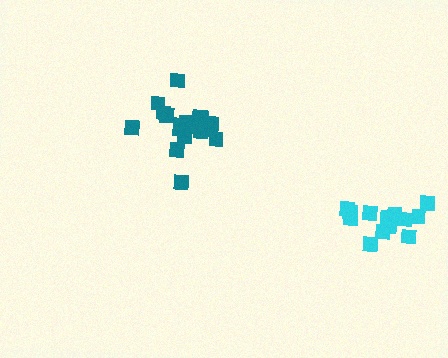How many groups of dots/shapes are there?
There are 2 groups.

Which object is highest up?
The teal cluster is topmost.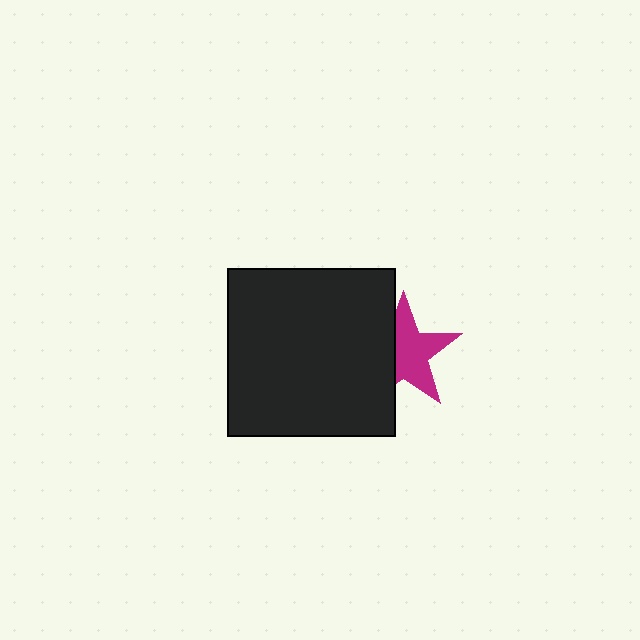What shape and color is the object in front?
The object in front is a black square.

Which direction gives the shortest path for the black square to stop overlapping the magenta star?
Moving left gives the shortest separation.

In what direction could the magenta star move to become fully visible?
The magenta star could move right. That would shift it out from behind the black square entirely.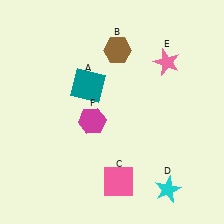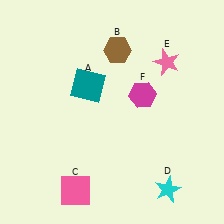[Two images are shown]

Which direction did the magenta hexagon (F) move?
The magenta hexagon (F) moved right.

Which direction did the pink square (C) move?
The pink square (C) moved left.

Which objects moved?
The objects that moved are: the pink square (C), the magenta hexagon (F).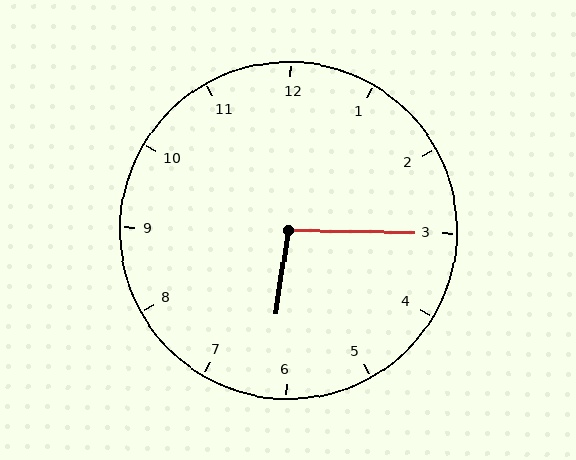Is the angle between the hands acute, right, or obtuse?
It is obtuse.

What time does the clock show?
6:15.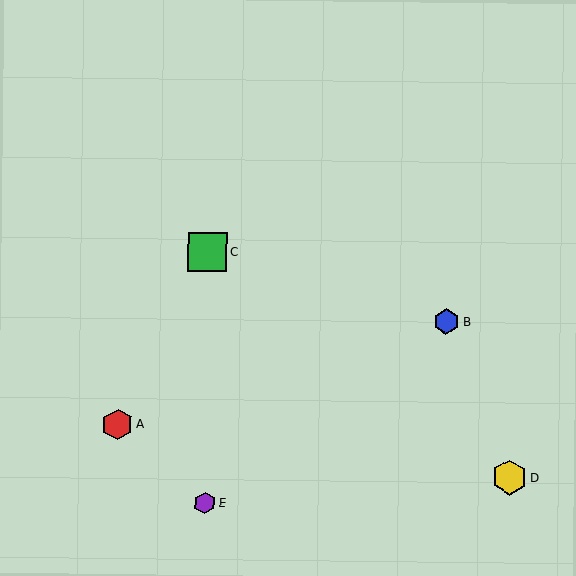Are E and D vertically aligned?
No, E is at x≈205 and D is at x≈509.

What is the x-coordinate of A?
Object A is at x≈117.